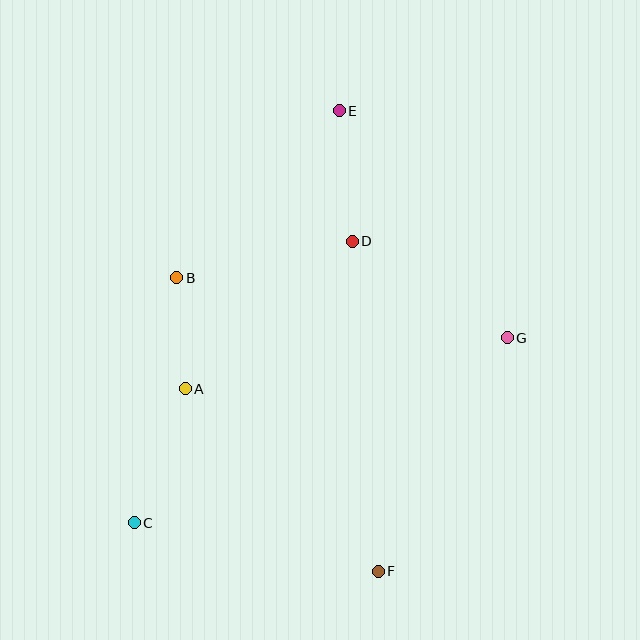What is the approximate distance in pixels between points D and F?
The distance between D and F is approximately 331 pixels.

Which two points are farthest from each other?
Points E and F are farthest from each other.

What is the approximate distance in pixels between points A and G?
The distance between A and G is approximately 326 pixels.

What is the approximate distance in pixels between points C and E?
The distance between C and E is approximately 460 pixels.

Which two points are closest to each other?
Points A and B are closest to each other.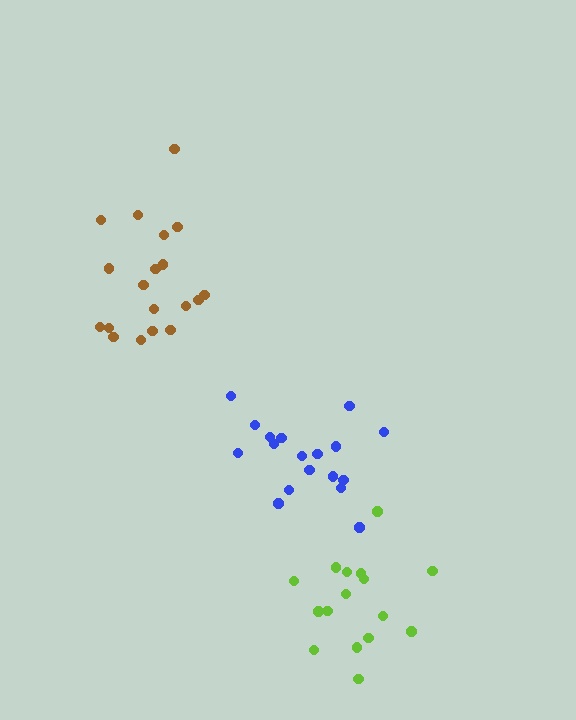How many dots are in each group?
Group 1: 18 dots, Group 2: 19 dots, Group 3: 16 dots (53 total).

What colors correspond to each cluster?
The clusters are colored: blue, brown, lime.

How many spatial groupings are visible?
There are 3 spatial groupings.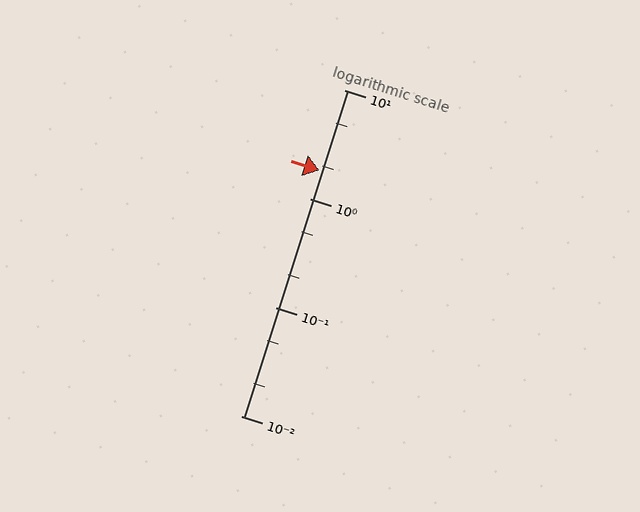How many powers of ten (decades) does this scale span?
The scale spans 3 decades, from 0.01 to 10.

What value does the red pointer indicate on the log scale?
The pointer indicates approximately 1.8.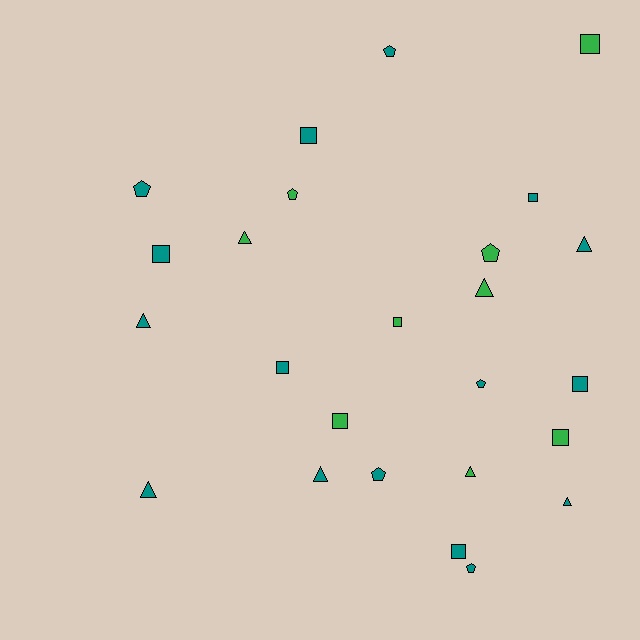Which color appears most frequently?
Teal, with 16 objects.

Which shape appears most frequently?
Square, with 10 objects.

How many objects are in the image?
There are 25 objects.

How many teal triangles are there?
There are 5 teal triangles.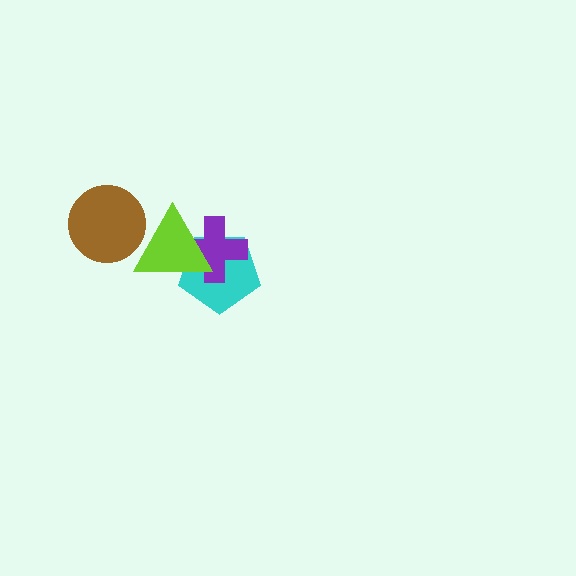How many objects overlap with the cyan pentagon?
2 objects overlap with the cyan pentagon.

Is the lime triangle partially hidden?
No, no other shape covers it.